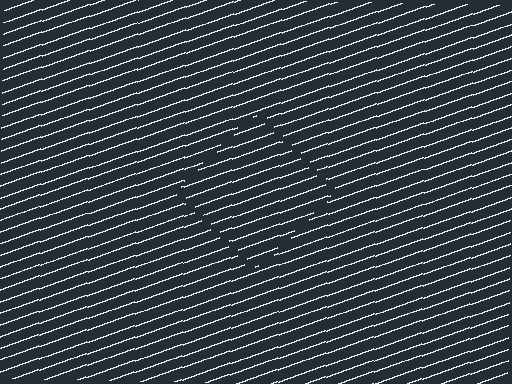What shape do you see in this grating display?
An illusory square. The interior of the shape contains the same grating, shifted by half a period — the contour is defined by the phase discontinuity where line-ends from the inner and outer gratings abut.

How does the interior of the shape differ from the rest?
The interior of the shape contains the same grating, shifted by half a period — the contour is defined by the phase discontinuity where line-ends from the inner and outer gratings abut.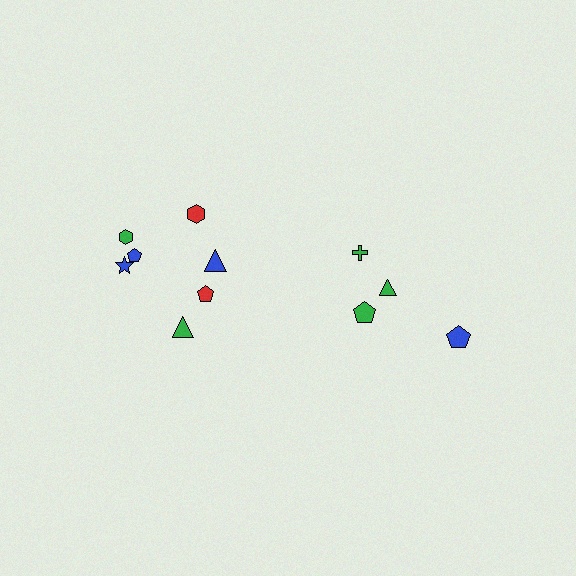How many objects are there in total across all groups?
There are 11 objects.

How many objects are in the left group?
There are 7 objects.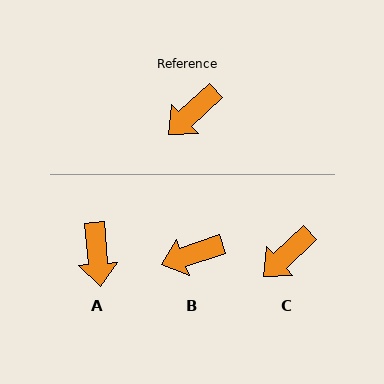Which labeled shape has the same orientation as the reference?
C.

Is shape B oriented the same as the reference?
No, it is off by about 24 degrees.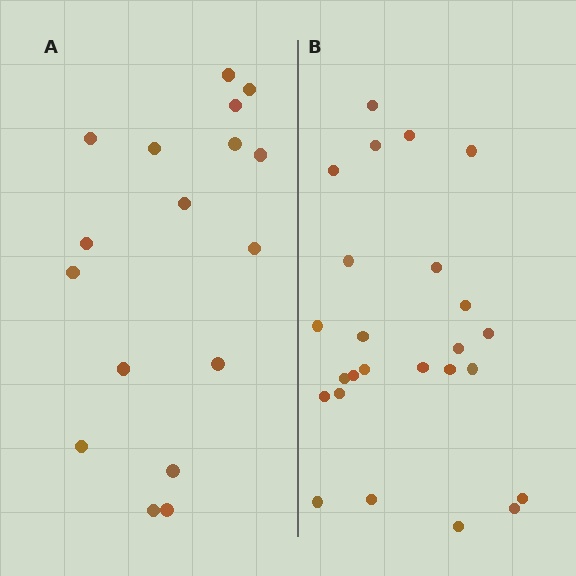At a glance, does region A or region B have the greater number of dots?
Region B (the right region) has more dots.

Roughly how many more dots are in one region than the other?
Region B has roughly 8 or so more dots than region A.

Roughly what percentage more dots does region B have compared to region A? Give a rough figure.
About 45% more.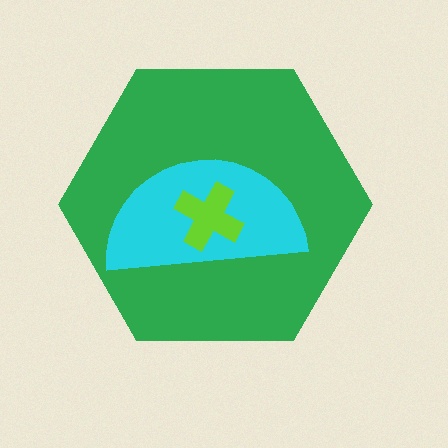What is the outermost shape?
The green hexagon.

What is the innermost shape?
The lime cross.